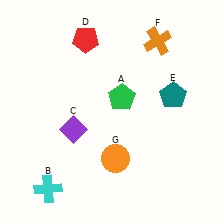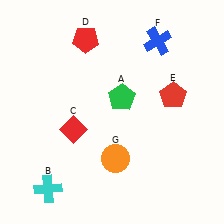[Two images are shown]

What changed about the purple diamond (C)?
In Image 1, C is purple. In Image 2, it changed to red.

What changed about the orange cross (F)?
In Image 1, F is orange. In Image 2, it changed to blue.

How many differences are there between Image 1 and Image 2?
There are 3 differences between the two images.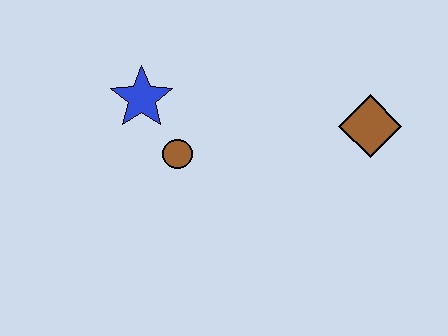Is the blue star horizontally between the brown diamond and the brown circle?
No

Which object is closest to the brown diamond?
The brown circle is closest to the brown diamond.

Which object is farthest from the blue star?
The brown diamond is farthest from the blue star.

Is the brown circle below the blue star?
Yes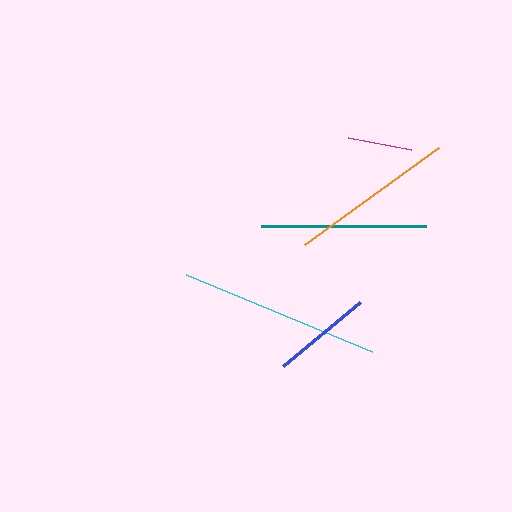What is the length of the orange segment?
The orange segment is approximately 166 pixels long.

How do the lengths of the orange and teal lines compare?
The orange and teal lines are approximately the same length.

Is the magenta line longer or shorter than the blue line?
The blue line is longer than the magenta line.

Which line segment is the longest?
The cyan line is the longest at approximately 201 pixels.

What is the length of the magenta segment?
The magenta segment is approximately 64 pixels long.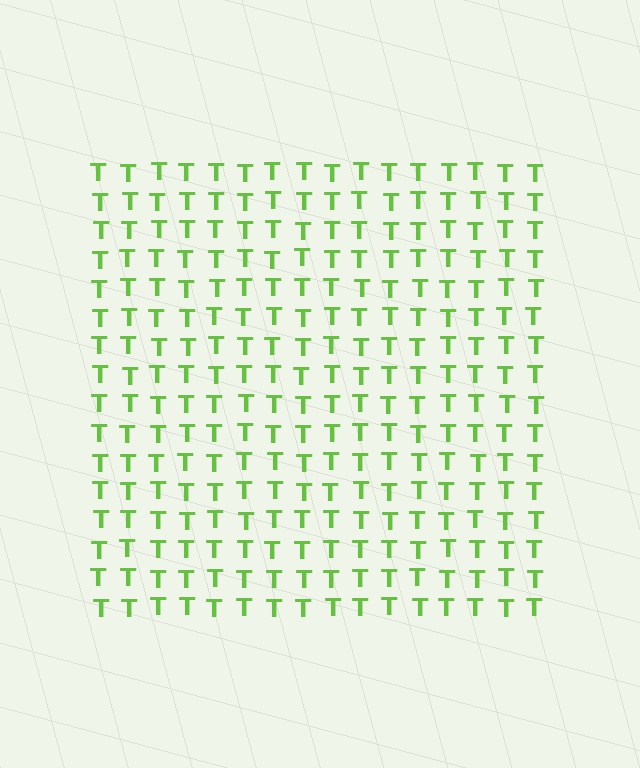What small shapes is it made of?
It is made of small letter T's.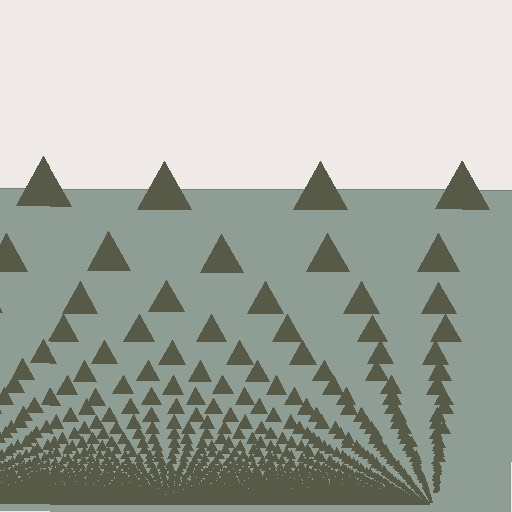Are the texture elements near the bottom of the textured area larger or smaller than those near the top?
Smaller. The gradient is inverted — elements near the bottom are smaller and denser.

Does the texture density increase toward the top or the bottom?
Density increases toward the bottom.